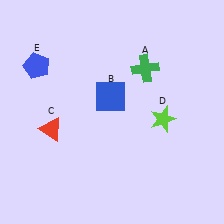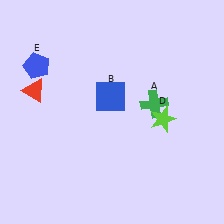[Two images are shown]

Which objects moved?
The objects that moved are: the green cross (A), the red triangle (C).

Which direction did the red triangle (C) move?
The red triangle (C) moved up.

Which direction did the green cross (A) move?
The green cross (A) moved down.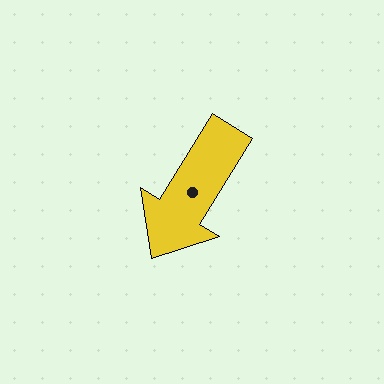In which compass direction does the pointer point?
Southwest.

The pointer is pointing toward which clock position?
Roughly 7 o'clock.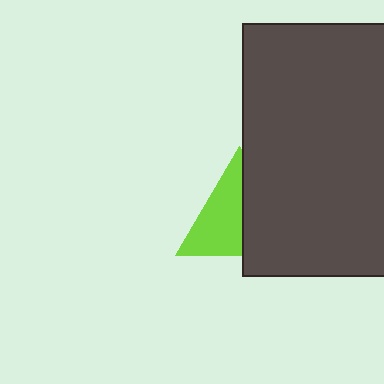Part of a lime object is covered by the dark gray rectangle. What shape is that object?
It is a triangle.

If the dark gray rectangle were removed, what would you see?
You would see the complete lime triangle.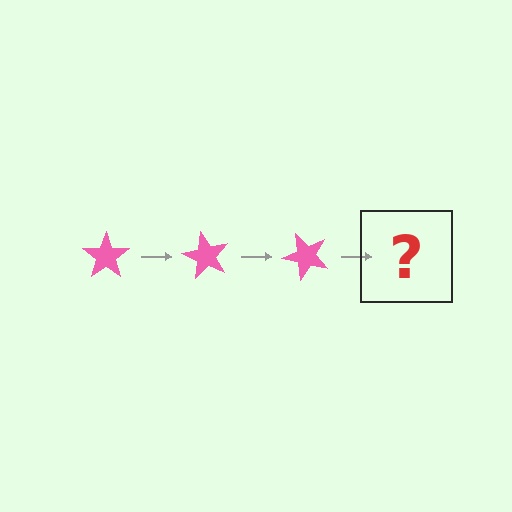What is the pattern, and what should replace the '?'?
The pattern is that the star rotates 60 degrees each step. The '?' should be a pink star rotated 180 degrees.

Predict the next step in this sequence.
The next step is a pink star rotated 180 degrees.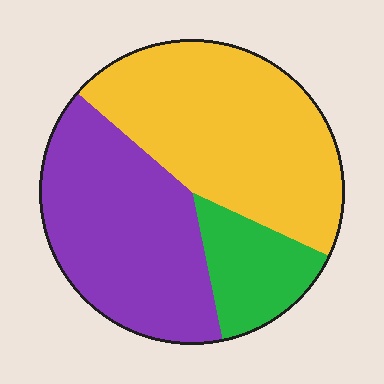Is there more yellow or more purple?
Yellow.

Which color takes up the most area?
Yellow, at roughly 45%.